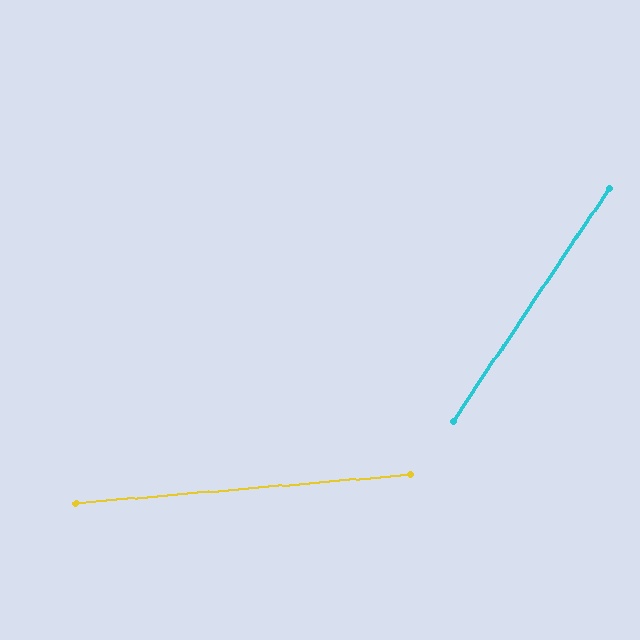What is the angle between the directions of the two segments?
Approximately 51 degrees.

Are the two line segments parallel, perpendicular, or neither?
Neither parallel nor perpendicular — they differ by about 51°.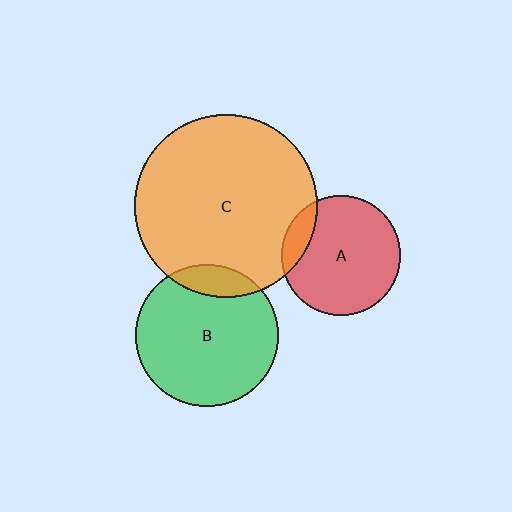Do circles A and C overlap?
Yes.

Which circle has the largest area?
Circle C (orange).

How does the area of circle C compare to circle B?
Approximately 1.6 times.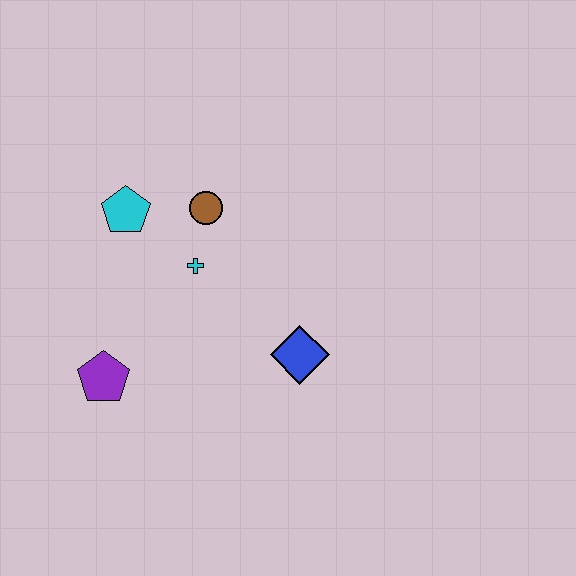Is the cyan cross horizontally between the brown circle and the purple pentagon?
Yes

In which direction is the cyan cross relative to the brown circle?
The cyan cross is below the brown circle.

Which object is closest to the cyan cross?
The brown circle is closest to the cyan cross.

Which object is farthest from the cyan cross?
The purple pentagon is farthest from the cyan cross.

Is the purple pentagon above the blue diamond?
No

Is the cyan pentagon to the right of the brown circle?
No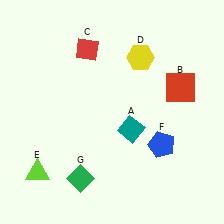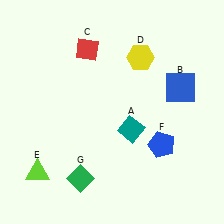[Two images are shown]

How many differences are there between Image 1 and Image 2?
There is 1 difference between the two images.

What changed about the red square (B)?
In Image 1, B is red. In Image 2, it changed to blue.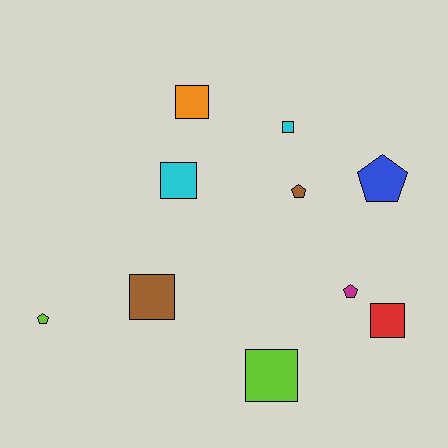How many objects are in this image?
There are 10 objects.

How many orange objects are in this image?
There is 1 orange object.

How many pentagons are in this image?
There are 4 pentagons.